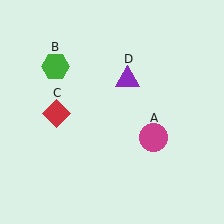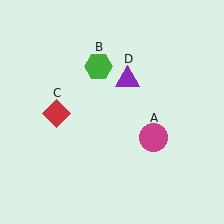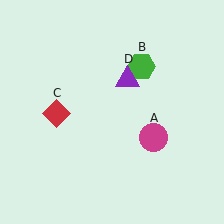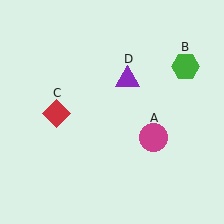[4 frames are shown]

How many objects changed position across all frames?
1 object changed position: green hexagon (object B).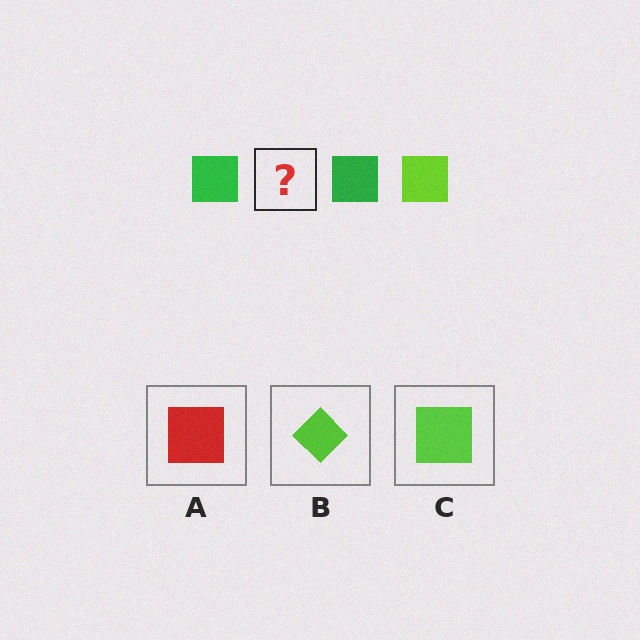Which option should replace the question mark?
Option C.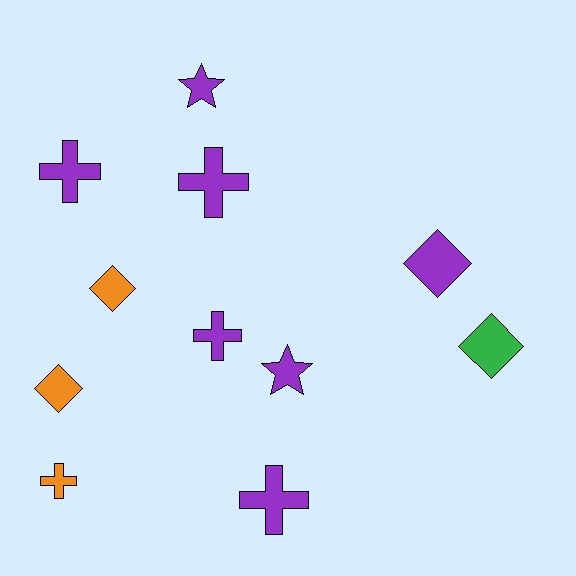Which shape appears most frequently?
Cross, with 5 objects.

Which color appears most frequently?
Purple, with 7 objects.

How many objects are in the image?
There are 11 objects.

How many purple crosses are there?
There are 4 purple crosses.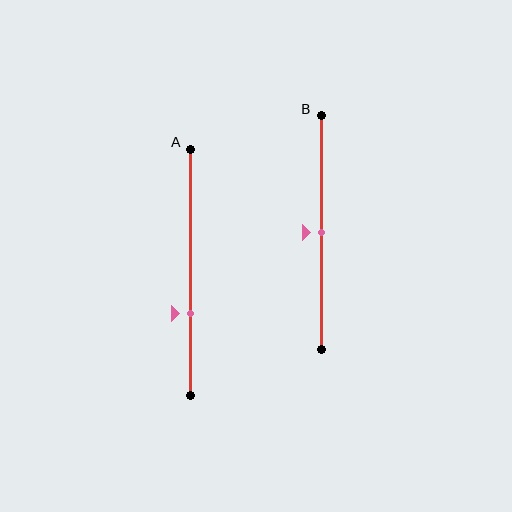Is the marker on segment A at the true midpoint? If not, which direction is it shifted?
No, the marker on segment A is shifted downward by about 17% of the segment length.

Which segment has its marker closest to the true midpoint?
Segment B has its marker closest to the true midpoint.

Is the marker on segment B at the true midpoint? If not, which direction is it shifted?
Yes, the marker on segment B is at the true midpoint.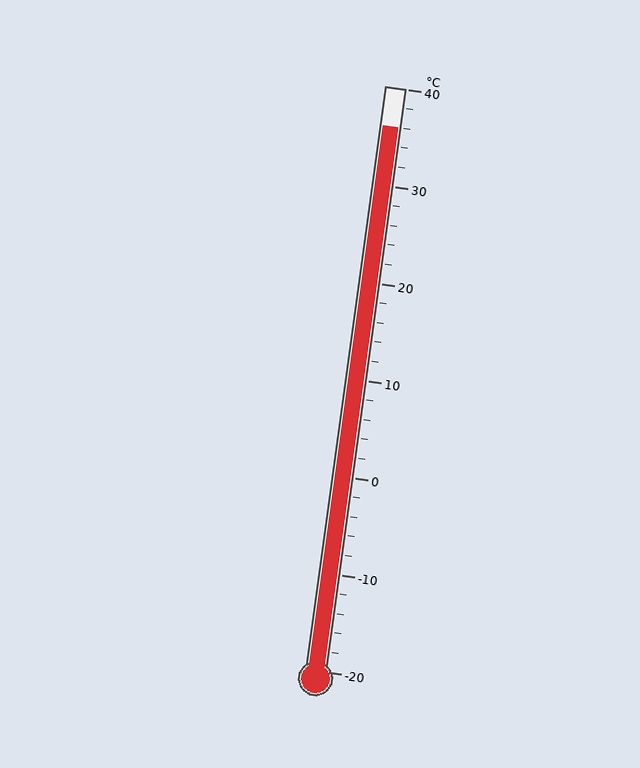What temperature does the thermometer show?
The thermometer shows approximately 36°C.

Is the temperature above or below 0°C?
The temperature is above 0°C.